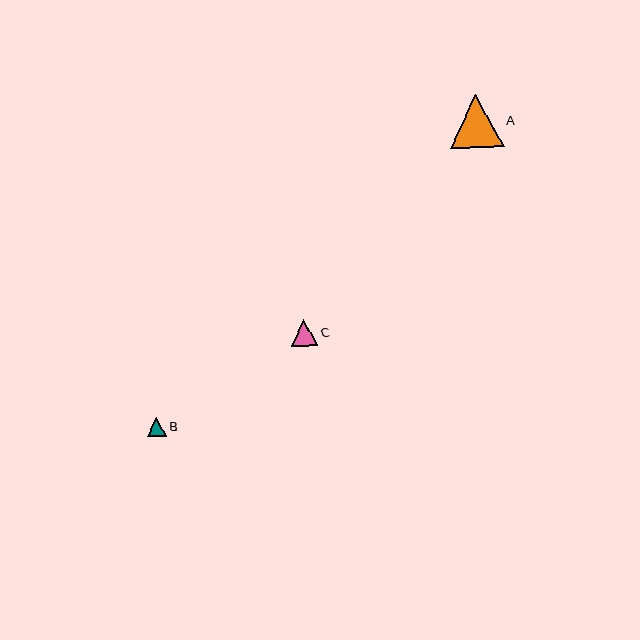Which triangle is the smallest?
Triangle B is the smallest with a size of approximately 19 pixels.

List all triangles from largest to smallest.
From largest to smallest: A, C, B.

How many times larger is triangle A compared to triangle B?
Triangle A is approximately 2.8 times the size of triangle B.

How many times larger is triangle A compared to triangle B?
Triangle A is approximately 2.8 times the size of triangle B.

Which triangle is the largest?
Triangle A is the largest with a size of approximately 53 pixels.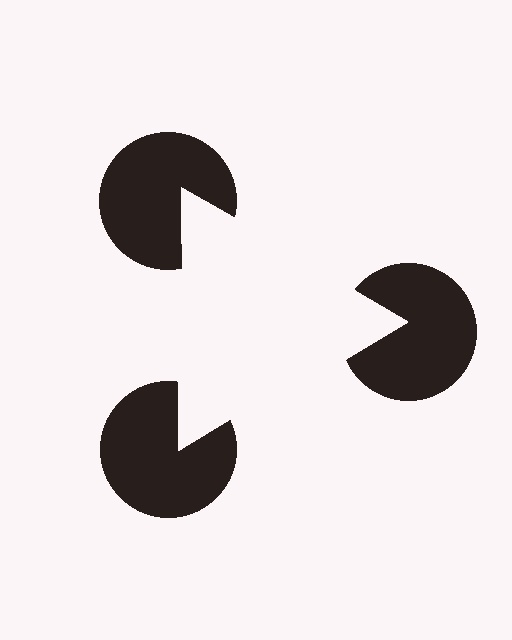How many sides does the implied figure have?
3 sides.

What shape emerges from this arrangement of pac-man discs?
An illusory triangle — its edges are inferred from the aligned wedge cuts in the pac-man discs, not physically drawn.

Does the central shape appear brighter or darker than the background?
It typically appears slightly brighter than the background, even though no actual brightness change is drawn.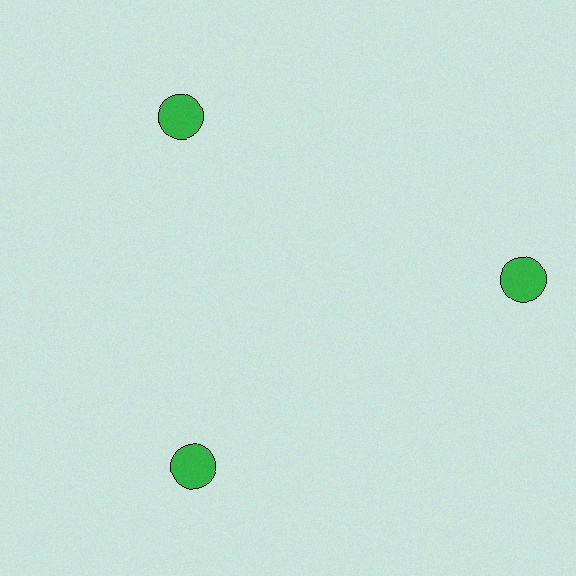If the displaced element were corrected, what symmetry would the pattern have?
It would have 3-fold rotational symmetry — the pattern would map onto itself every 120 degrees.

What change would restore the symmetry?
The symmetry would be restored by moving it inward, back onto the ring so that all 3 circles sit at equal angles and equal distance from the center.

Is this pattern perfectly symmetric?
No. The 3 green circles are arranged in a ring, but one element near the 3 o'clock position is pushed outward from the center, breaking the 3-fold rotational symmetry.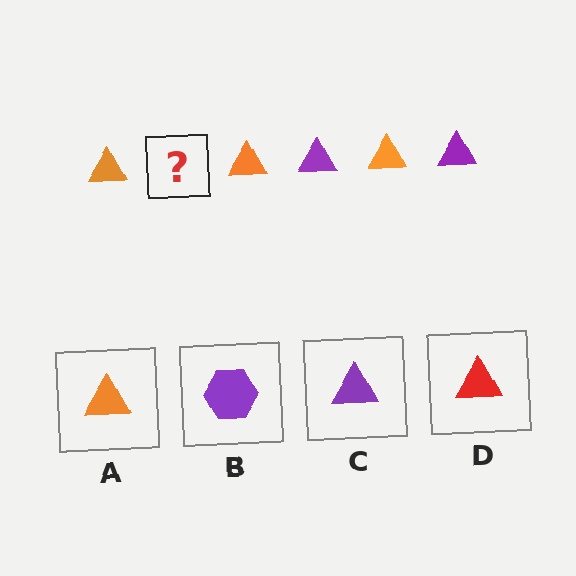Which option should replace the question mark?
Option C.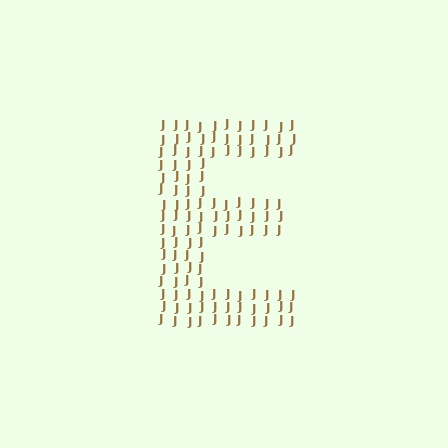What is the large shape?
The large shape is the letter E.